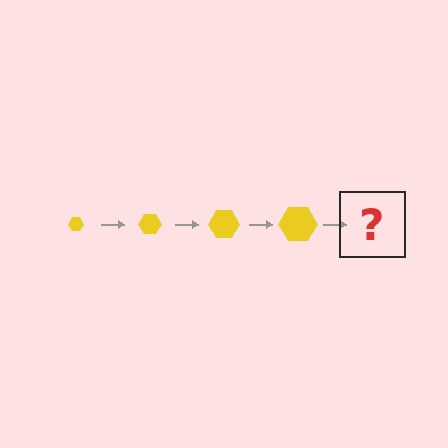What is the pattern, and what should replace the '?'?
The pattern is that the hexagon gets progressively larger each step. The '?' should be a yellow hexagon, larger than the previous one.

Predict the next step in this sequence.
The next step is a yellow hexagon, larger than the previous one.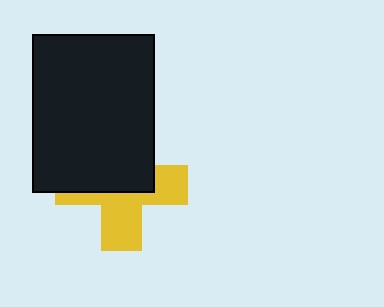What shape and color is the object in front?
The object in front is a black rectangle.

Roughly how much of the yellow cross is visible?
About half of it is visible (roughly 48%).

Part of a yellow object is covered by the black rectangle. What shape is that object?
It is a cross.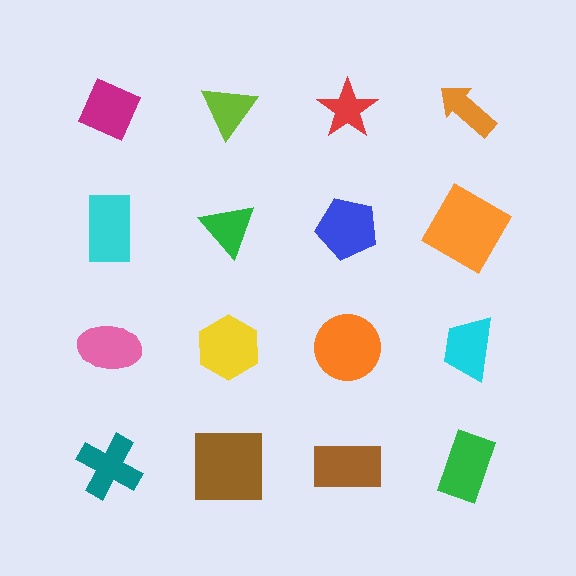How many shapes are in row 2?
4 shapes.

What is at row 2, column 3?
A blue pentagon.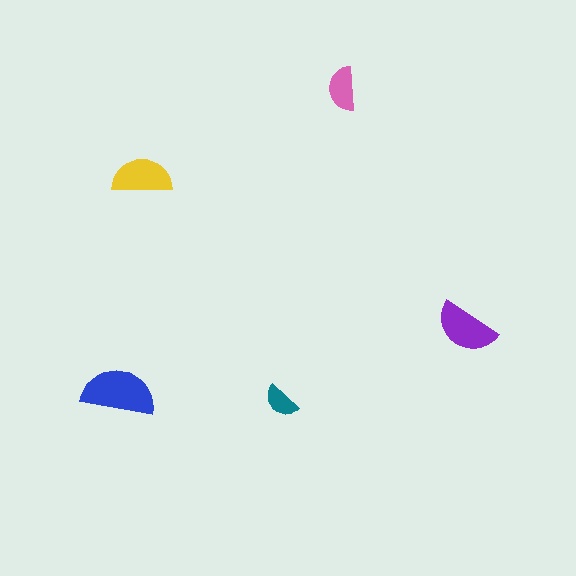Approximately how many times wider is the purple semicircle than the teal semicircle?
About 1.5 times wider.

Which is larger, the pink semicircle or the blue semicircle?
The blue one.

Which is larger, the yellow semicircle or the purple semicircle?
The purple one.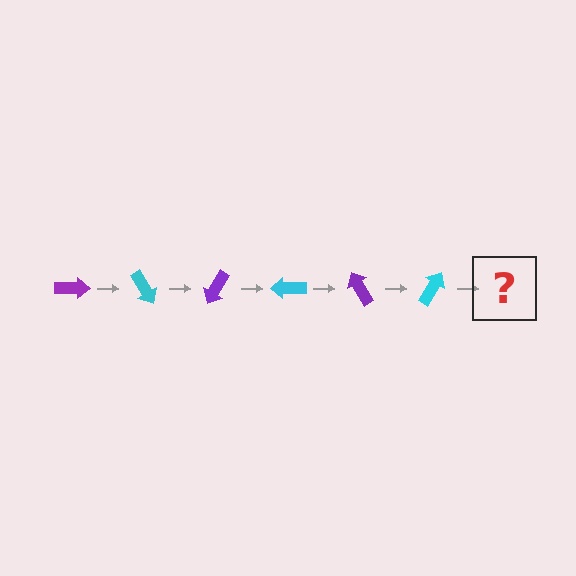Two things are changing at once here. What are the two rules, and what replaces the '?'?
The two rules are that it rotates 60 degrees each step and the color cycles through purple and cyan. The '?' should be a purple arrow, rotated 360 degrees from the start.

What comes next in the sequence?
The next element should be a purple arrow, rotated 360 degrees from the start.